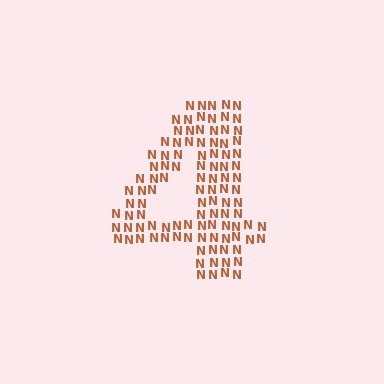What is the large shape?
The large shape is the digit 4.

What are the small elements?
The small elements are letter N's.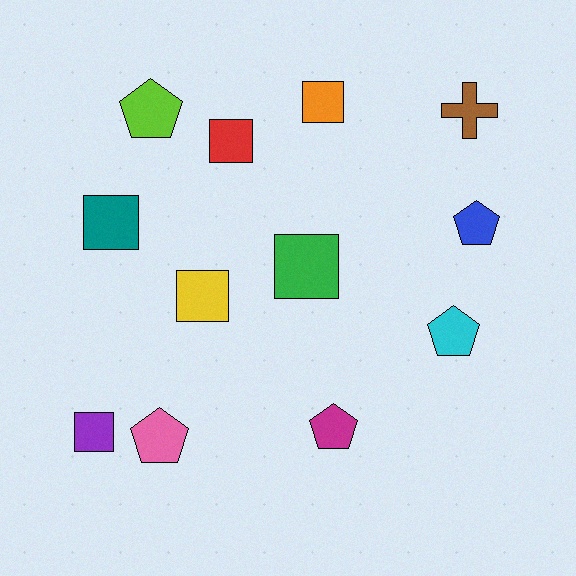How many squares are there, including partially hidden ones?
There are 6 squares.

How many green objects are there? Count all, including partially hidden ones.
There is 1 green object.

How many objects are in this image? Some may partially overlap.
There are 12 objects.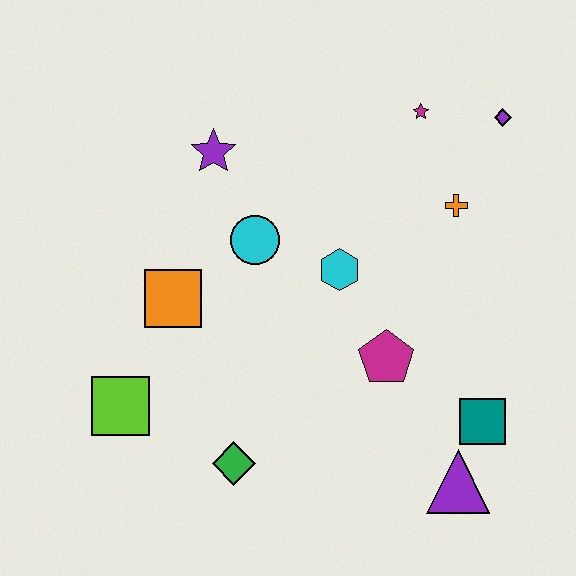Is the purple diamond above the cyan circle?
Yes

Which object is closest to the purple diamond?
The magenta star is closest to the purple diamond.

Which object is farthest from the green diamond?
The purple diamond is farthest from the green diamond.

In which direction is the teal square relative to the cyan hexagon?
The teal square is below the cyan hexagon.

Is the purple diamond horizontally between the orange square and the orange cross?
No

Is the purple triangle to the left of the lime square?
No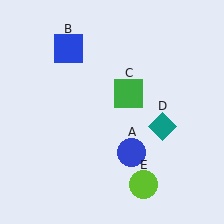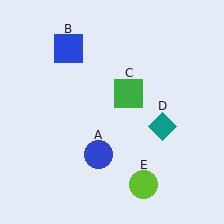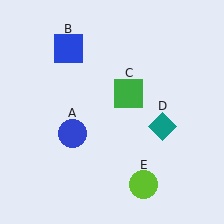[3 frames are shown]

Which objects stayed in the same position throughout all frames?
Blue square (object B) and green square (object C) and teal diamond (object D) and lime circle (object E) remained stationary.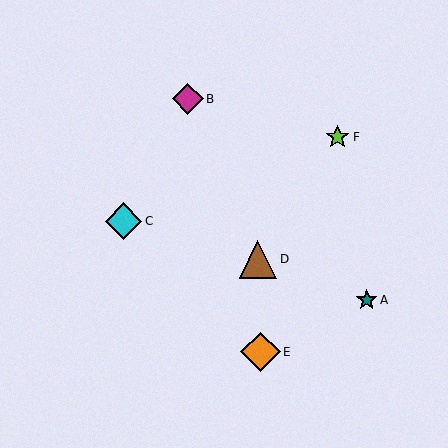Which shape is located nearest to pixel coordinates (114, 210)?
The cyan diamond (labeled C) at (123, 221) is nearest to that location.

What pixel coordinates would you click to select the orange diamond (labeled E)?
Click at (261, 352) to select the orange diamond E.